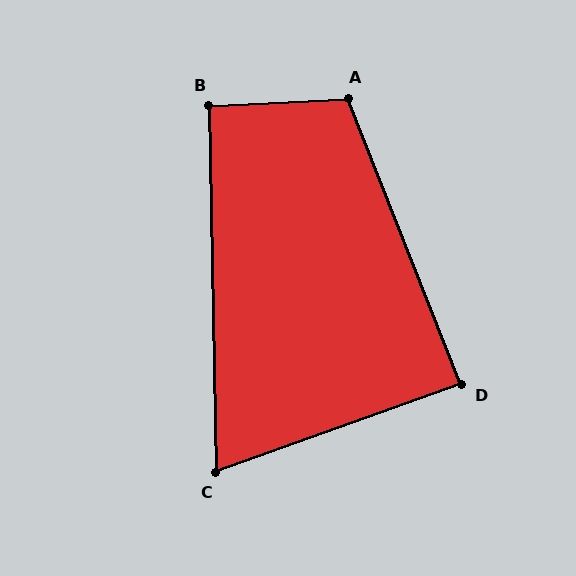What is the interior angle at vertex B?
Approximately 92 degrees (approximately right).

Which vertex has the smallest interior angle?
C, at approximately 71 degrees.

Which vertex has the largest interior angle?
A, at approximately 109 degrees.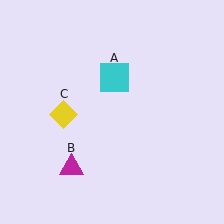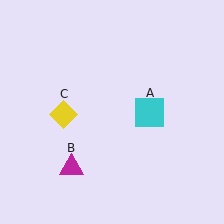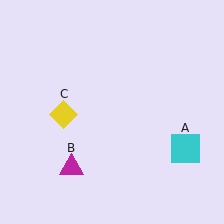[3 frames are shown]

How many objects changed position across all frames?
1 object changed position: cyan square (object A).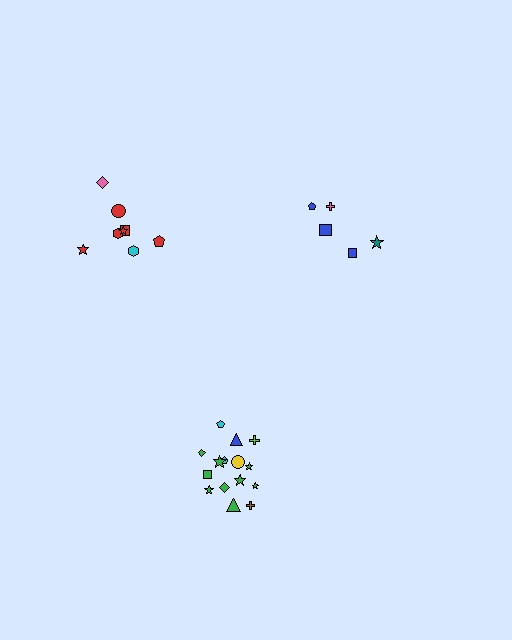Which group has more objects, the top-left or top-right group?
The top-left group.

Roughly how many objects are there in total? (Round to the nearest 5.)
Roughly 30 objects in total.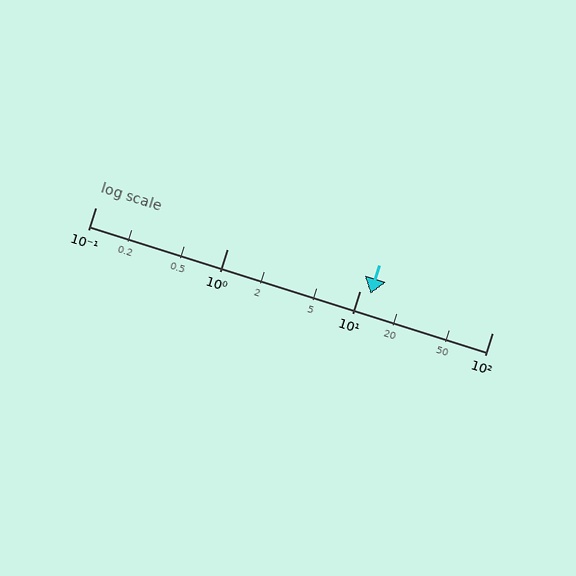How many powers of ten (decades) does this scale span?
The scale spans 3 decades, from 0.1 to 100.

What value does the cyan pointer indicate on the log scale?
The pointer indicates approximately 12.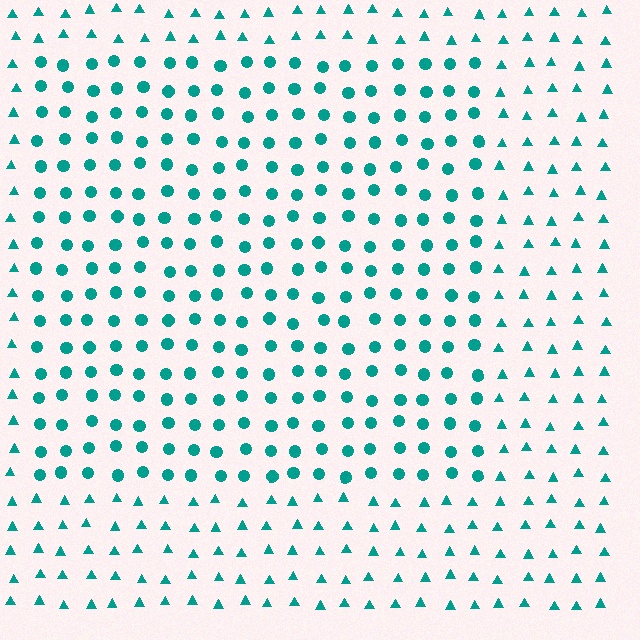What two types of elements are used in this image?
The image uses circles inside the rectangle region and triangles outside it.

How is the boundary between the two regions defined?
The boundary is defined by a change in element shape: circles inside vs. triangles outside. All elements share the same color and spacing.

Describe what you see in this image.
The image is filled with small teal elements arranged in a uniform grid. A rectangle-shaped region contains circles, while the surrounding area contains triangles. The boundary is defined purely by the change in element shape.